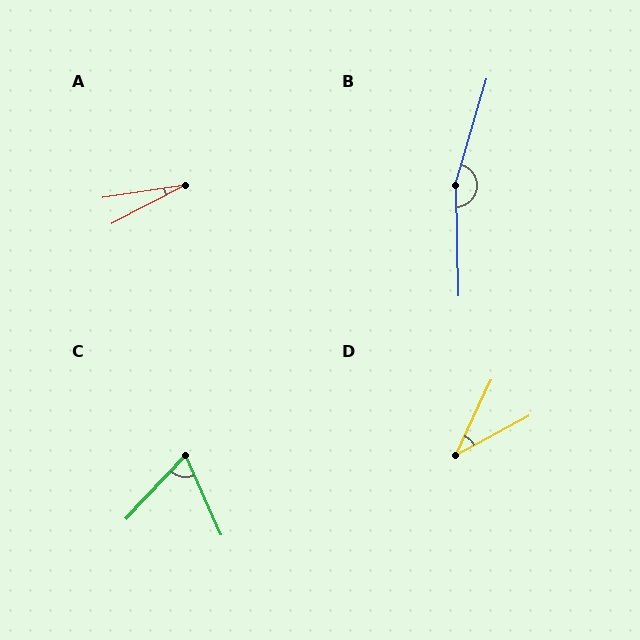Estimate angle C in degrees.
Approximately 67 degrees.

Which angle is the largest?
B, at approximately 162 degrees.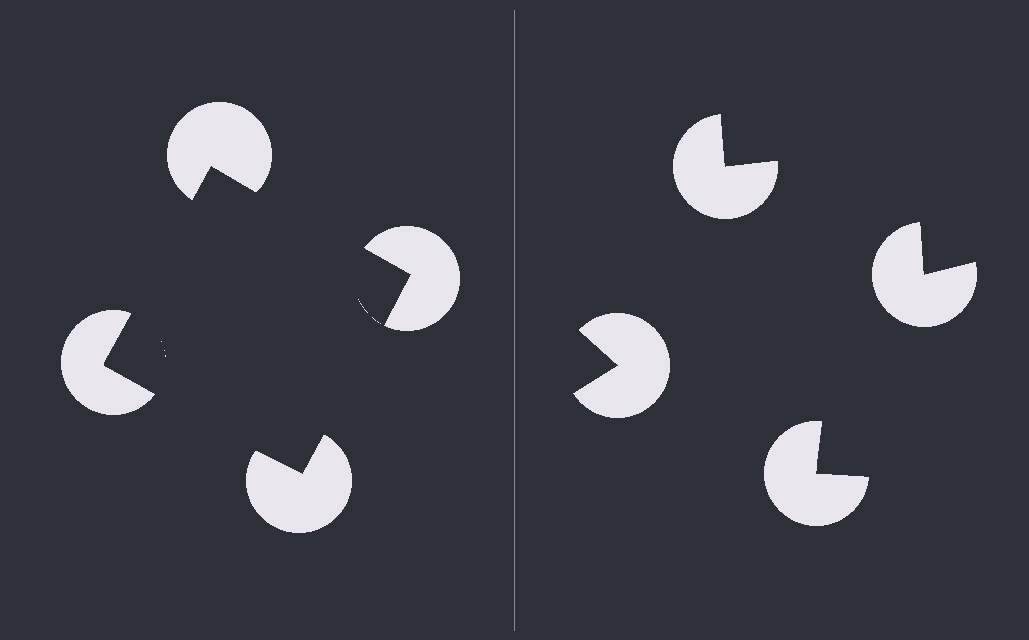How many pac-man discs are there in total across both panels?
8 — 4 on each side.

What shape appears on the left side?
An illusory square.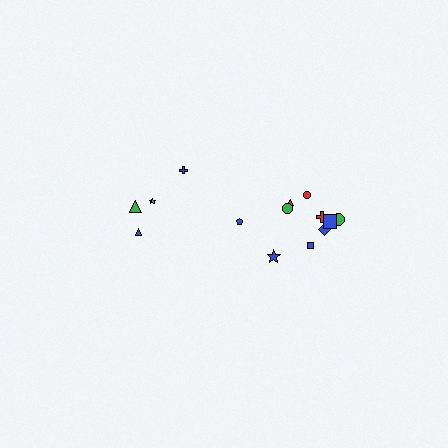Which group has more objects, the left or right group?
The right group.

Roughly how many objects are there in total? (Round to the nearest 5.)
Roughly 15 objects in total.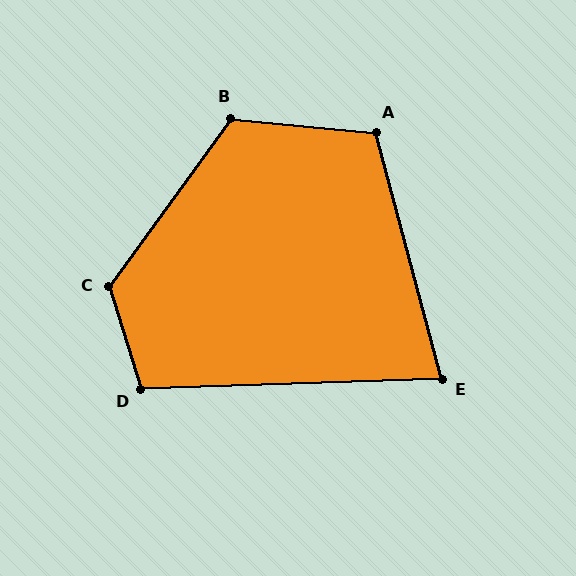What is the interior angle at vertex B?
Approximately 120 degrees (obtuse).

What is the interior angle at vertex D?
Approximately 105 degrees (obtuse).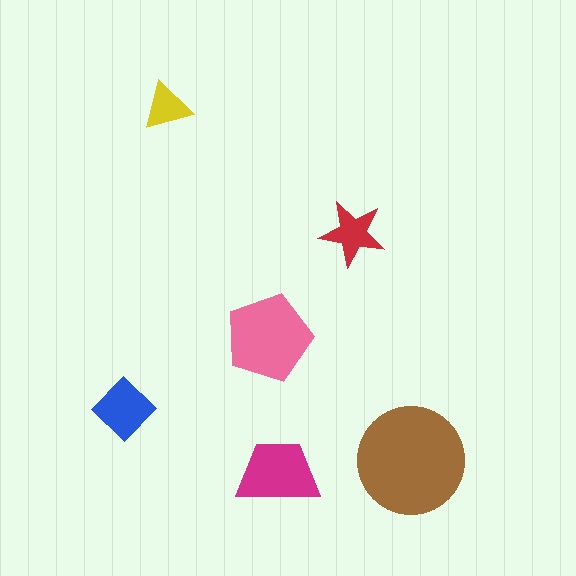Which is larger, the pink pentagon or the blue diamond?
The pink pentagon.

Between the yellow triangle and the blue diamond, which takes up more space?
The blue diamond.